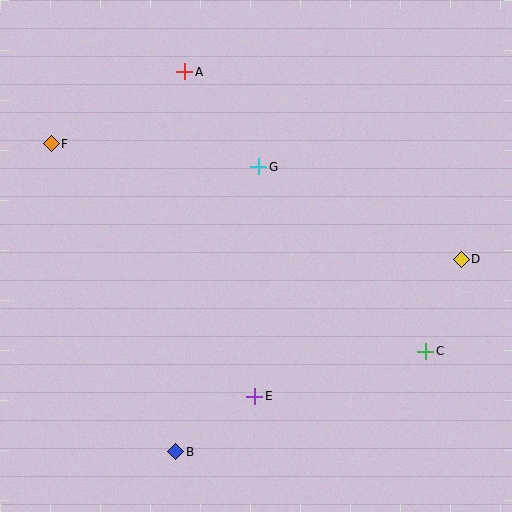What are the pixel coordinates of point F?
Point F is at (51, 144).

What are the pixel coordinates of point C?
Point C is at (426, 351).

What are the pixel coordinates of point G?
Point G is at (259, 167).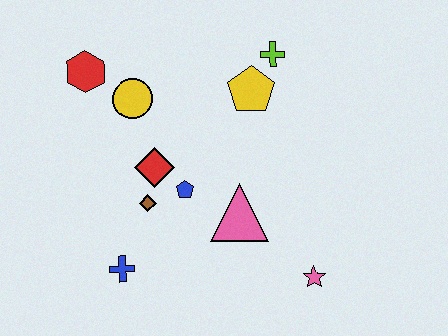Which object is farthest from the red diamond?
The pink star is farthest from the red diamond.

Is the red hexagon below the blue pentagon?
No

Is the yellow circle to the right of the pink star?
No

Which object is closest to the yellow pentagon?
The lime cross is closest to the yellow pentagon.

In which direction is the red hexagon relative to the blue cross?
The red hexagon is above the blue cross.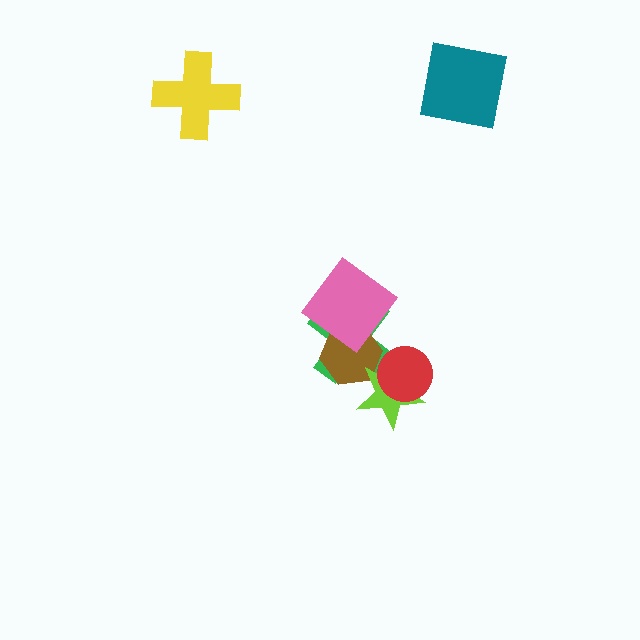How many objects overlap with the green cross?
4 objects overlap with the green cross.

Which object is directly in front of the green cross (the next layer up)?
The brown hexagon is directly in front of the green cross.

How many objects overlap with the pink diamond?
2 objects overlap with the pink diamond.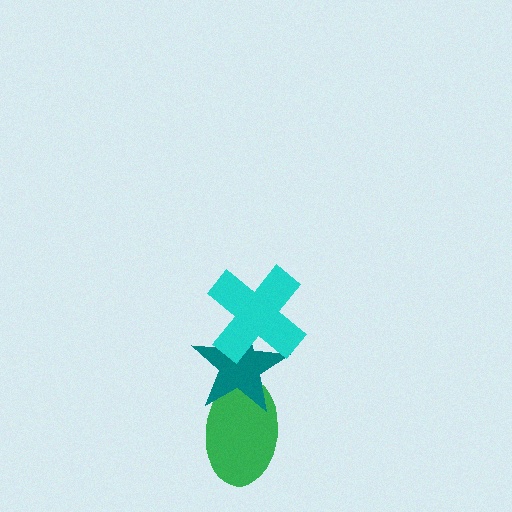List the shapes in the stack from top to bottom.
From top to bottom: the cyan cross, the teal star, the green ellipse.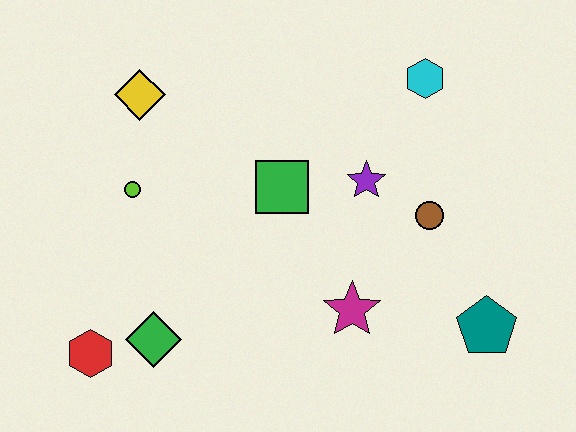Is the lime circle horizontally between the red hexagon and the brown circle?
Yes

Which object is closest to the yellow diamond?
The lime circle is closest to the yellow diamond.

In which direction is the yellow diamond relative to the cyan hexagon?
The yellow diamond is to the left of the cyan hexagon.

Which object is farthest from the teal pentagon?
The yellow diamond is farthest from the teal pentagon.